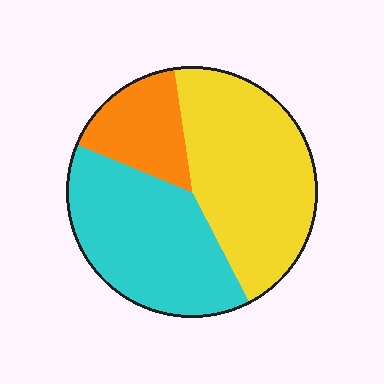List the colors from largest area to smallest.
From largest to smallest: yellow, cyan, orange.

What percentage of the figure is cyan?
Cyan covers around 40% of the figure.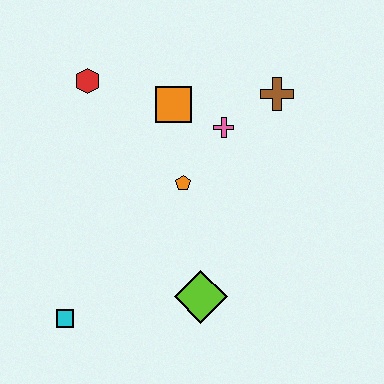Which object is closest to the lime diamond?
The orange pentagon is closest to the lime diamond.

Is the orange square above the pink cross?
Yes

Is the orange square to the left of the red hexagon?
No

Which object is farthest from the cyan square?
The brown cross is farthest from the cyan square.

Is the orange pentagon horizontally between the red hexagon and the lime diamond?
Yes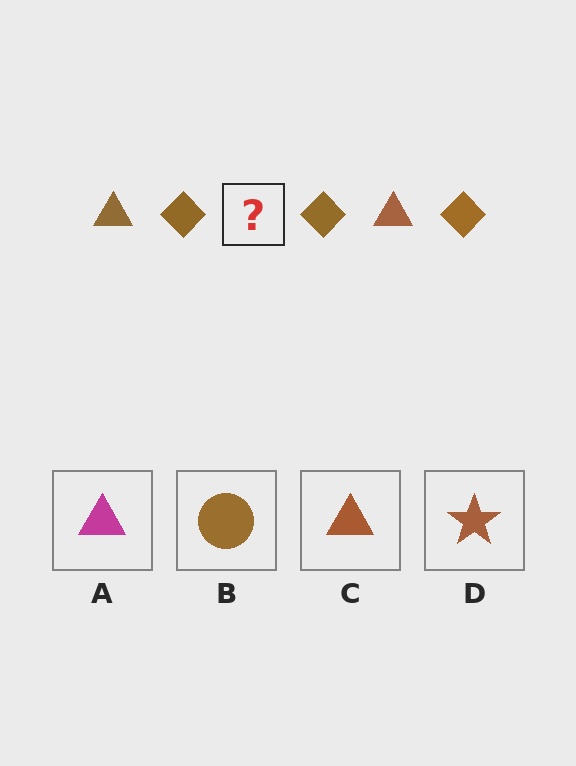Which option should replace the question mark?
Option C.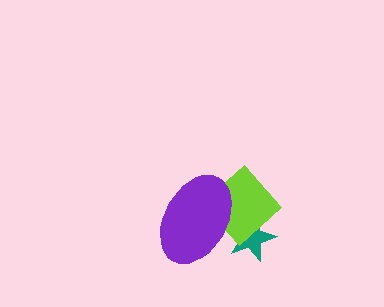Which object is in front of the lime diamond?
The purple ellipse is in front of the lime diamond.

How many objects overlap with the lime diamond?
2 objects overlap with the lime diamond.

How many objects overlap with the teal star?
2 objects overlap with the teal star.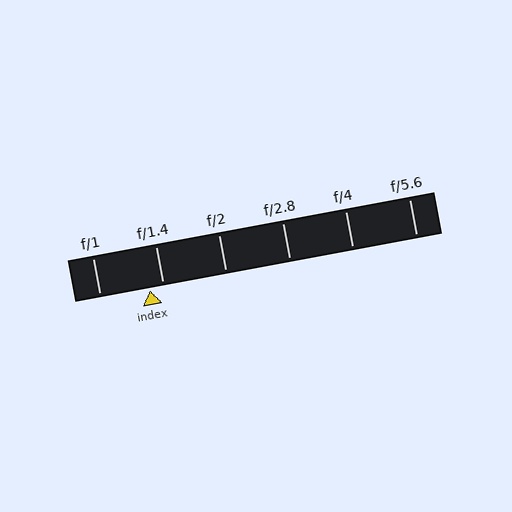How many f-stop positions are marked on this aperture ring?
There are 6 f-stop positions marked.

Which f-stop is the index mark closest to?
The index mark is closest to f/1.4.